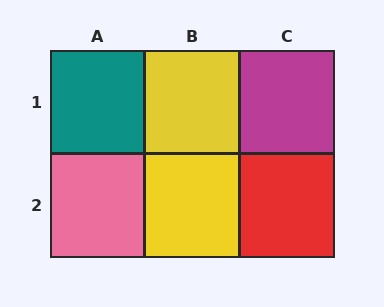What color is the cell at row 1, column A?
Teal.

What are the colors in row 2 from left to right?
Pink, yellow, red.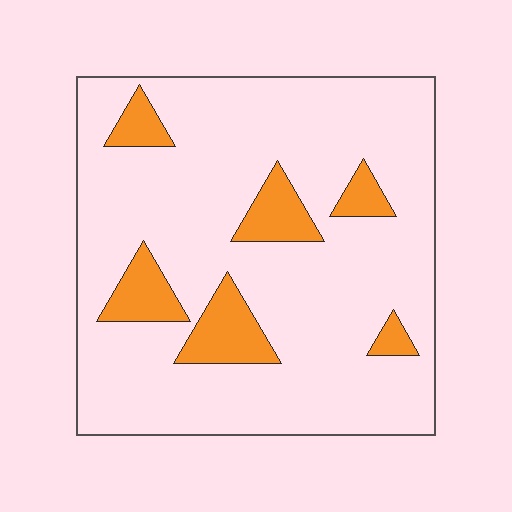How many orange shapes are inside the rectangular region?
6.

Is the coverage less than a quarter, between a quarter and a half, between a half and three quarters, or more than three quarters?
Less than a quarter.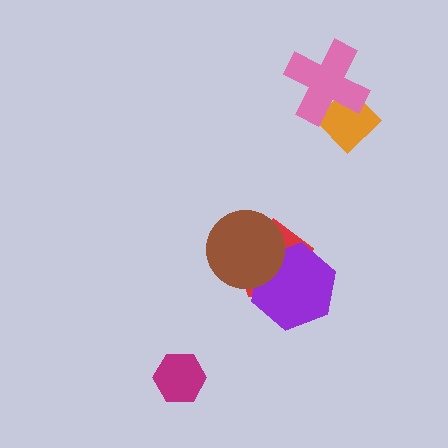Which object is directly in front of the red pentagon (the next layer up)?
The purple hexagon is directly in front of the red pentagon.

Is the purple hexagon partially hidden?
Yes, it is partially covered by another shape.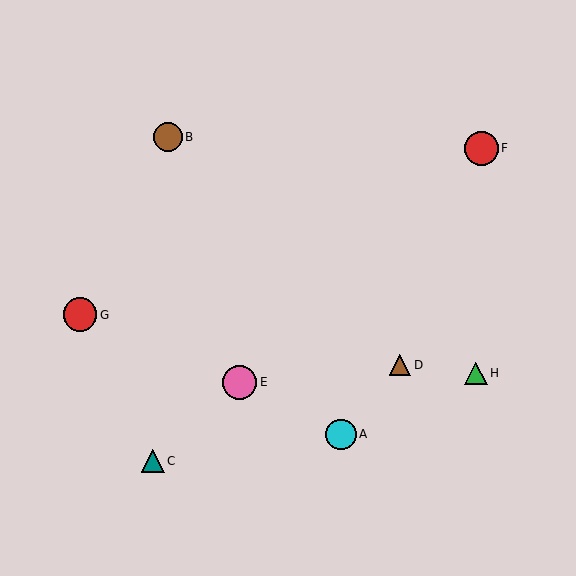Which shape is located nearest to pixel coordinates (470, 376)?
The green triangle (labeled H) at (476, 373) is nearest to that location.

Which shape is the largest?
The pink circle (labeled E) is the largest.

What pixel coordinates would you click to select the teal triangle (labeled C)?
Click at (153, 461) to select the teal triangle C.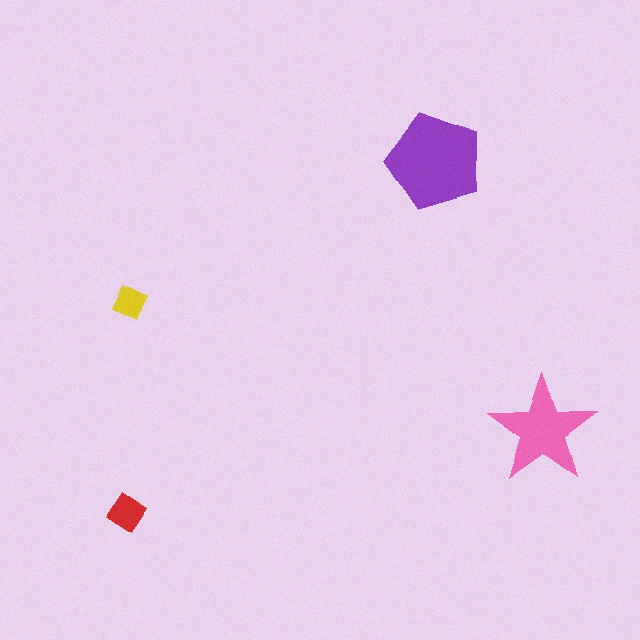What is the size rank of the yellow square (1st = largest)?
4th.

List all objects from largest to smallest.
The purple pentagon, the pink star, the red diamond, the yellow square.